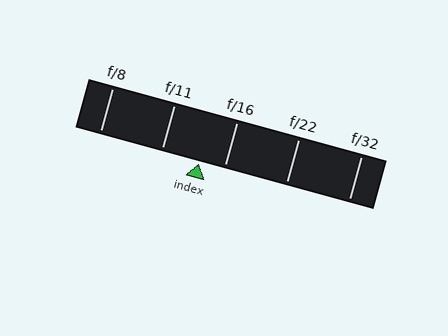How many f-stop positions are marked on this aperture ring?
There are 5 f-stop positions marked.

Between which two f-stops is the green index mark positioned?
The index mark is between f/11 and f/16.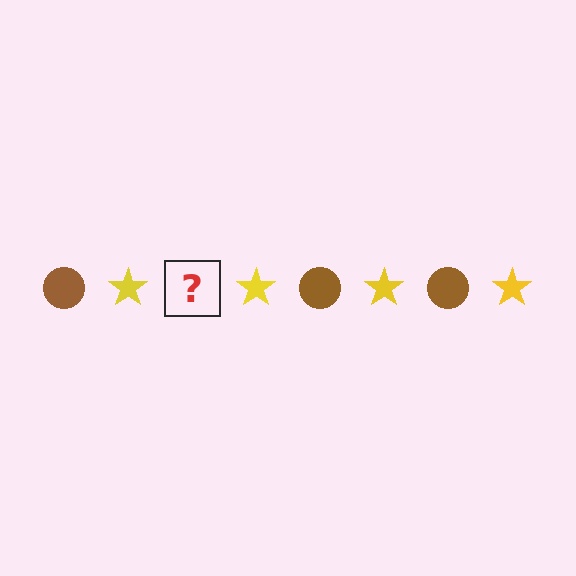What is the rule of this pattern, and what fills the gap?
The rule is that the pattern alternates between brown circle and yellow star. The gap should be filled with a brown circle.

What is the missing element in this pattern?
The missing element is a brown circle.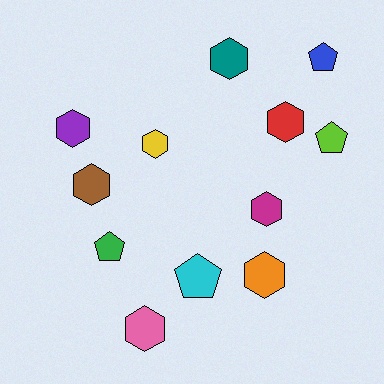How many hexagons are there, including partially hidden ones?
There are 8 hexagons.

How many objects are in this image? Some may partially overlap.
There are 12 objects.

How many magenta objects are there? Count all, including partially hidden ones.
There is 1 magenta object.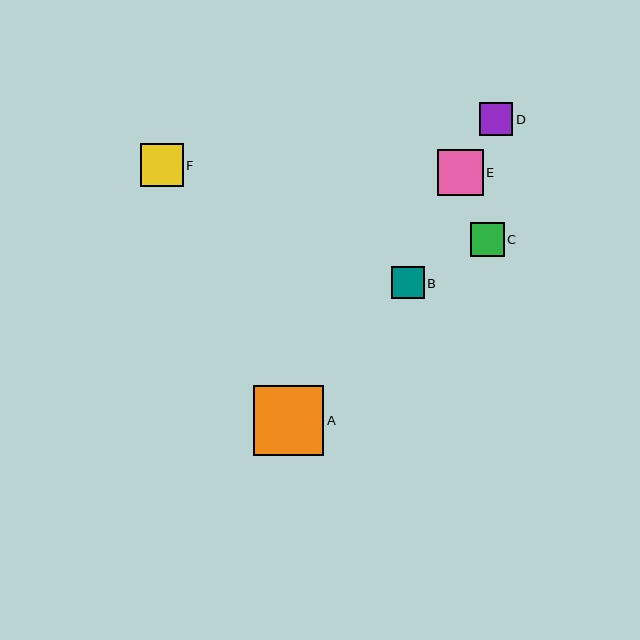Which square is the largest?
Square A is the largest with a size of approximately 70 pixels.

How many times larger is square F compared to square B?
Square F is approximately 1.3 times the size of square B.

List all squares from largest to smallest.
From largest to smallest: A, E, F, C, D, B.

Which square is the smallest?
Square B is the smallest with a size of approximately 32 pixels.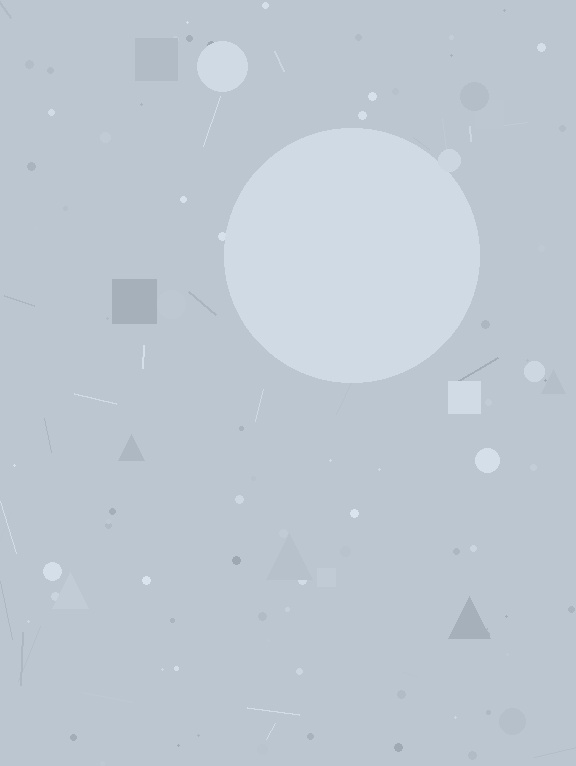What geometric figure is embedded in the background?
A circle is embedded in the background.